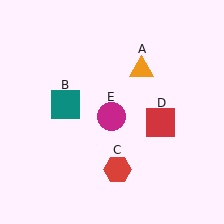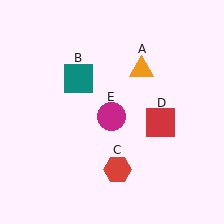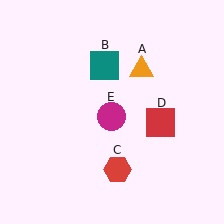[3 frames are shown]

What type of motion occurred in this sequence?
The teal square (object B) rotated clockwise around the center of the scene.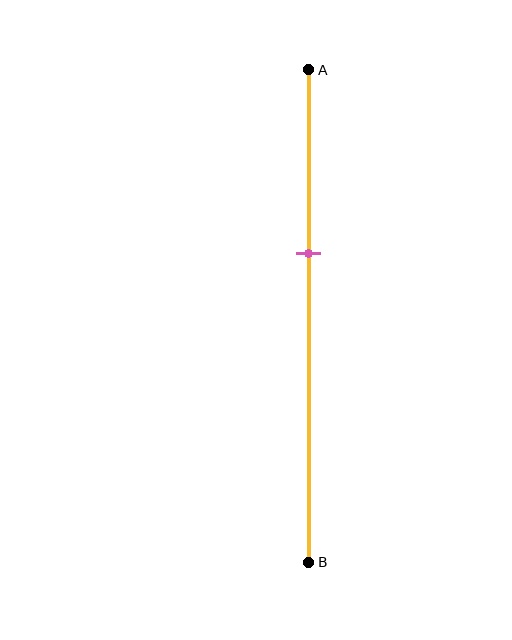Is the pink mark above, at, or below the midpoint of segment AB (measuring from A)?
The pink mark is above the midpoint of segment AB.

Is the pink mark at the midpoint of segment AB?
No, the mark is at about 35% from A, not at the 50% midpoint.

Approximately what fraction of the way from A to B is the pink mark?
The pink mark is approximately 35% of the way from A to B.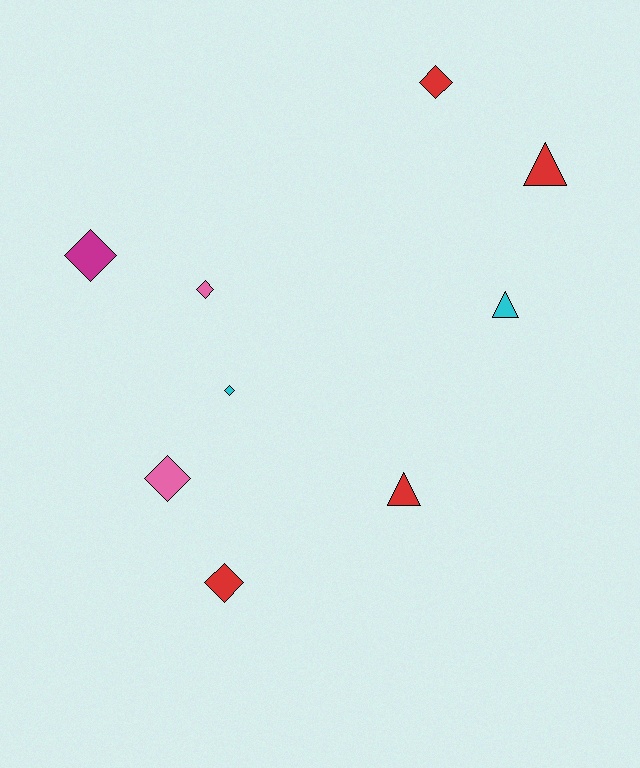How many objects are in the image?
There are 9 objects.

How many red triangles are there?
There are 2 red triangles.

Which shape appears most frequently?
Diamond, with 6 objects.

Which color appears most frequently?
Red, with 4 objects.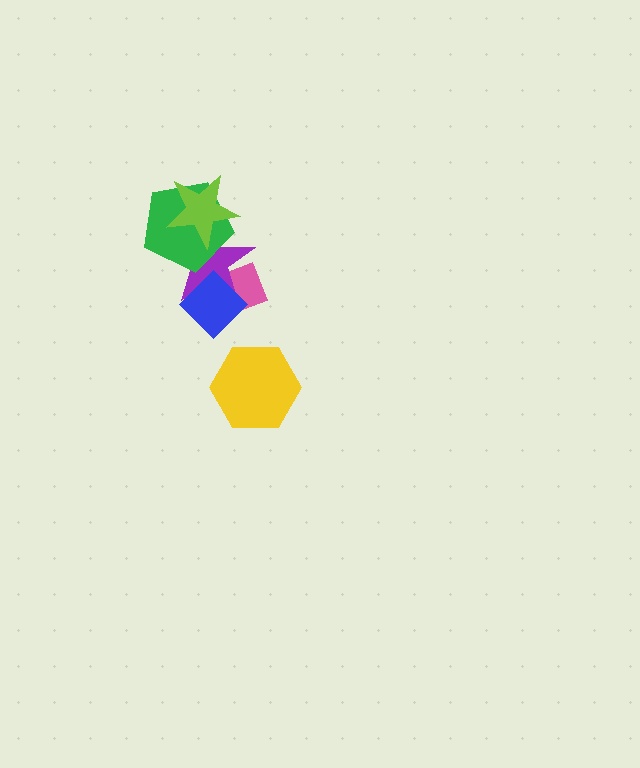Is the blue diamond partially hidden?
No, no other shape covers it.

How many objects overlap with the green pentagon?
2 objects overlap with the green pentagon.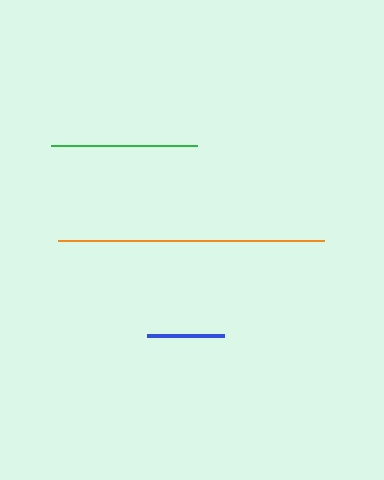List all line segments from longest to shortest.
From longest to shortest: orange, green, blue.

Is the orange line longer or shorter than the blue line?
The orange line is longer than the blue line.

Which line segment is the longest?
The orange line is the longest at approximately 266 pixels.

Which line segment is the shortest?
The blue line is the shortest at approximately 77 pixels.